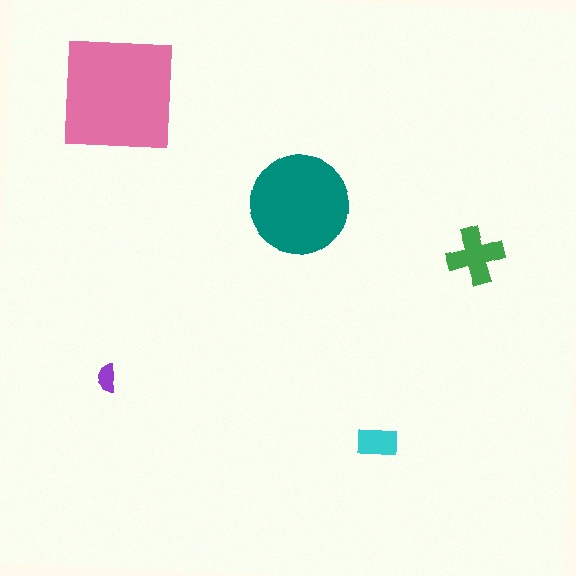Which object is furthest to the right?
The green cross is rightmost.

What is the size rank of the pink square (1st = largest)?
1st.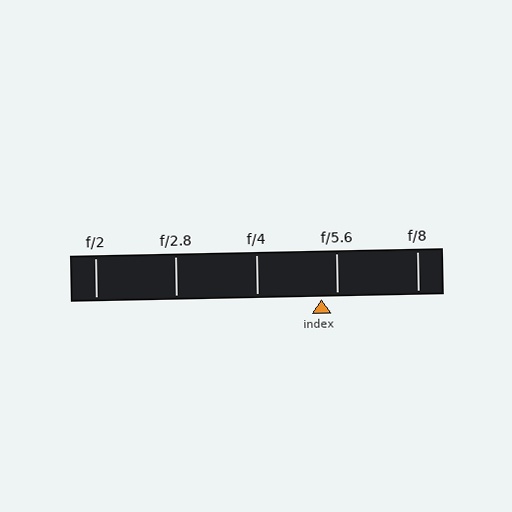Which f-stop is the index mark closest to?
The index mark is closest to f/5.6.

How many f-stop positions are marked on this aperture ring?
There are 5 f-stop positions marked.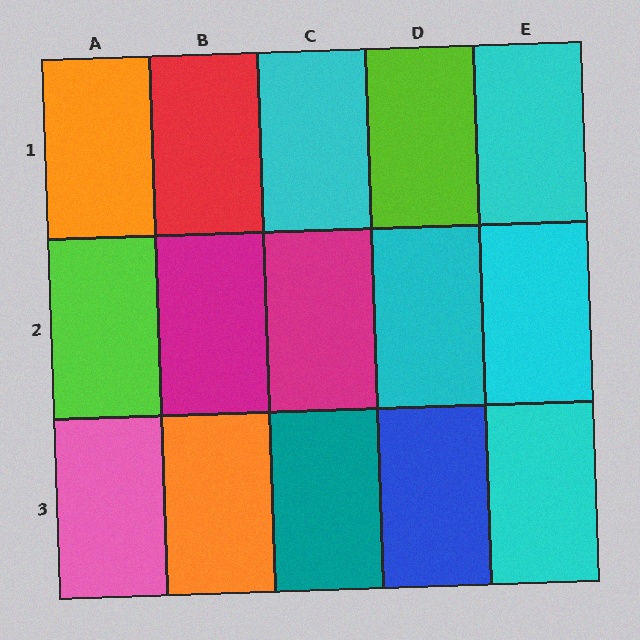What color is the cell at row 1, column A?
Orange.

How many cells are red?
1 cell is red.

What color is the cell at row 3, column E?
Cyan.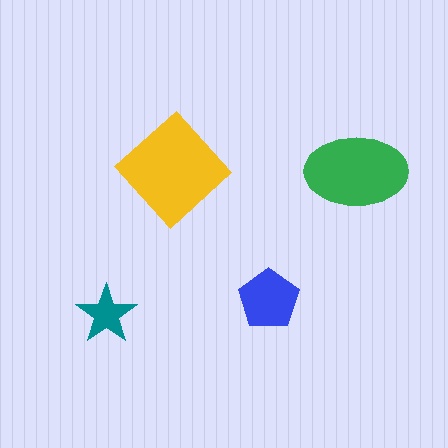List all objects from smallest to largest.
The teal star, the blue pentagon, the green ellipse, the yellow diamond.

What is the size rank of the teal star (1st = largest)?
4th.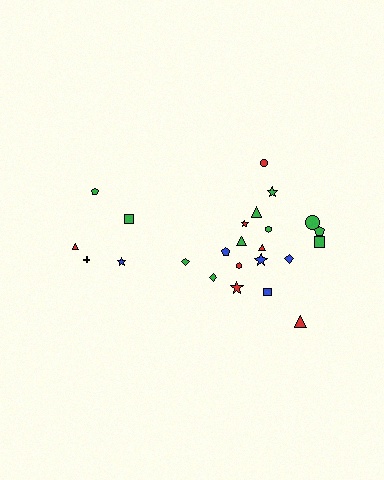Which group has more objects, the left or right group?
The right group.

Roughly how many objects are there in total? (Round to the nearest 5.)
Roughly 25 objects in total.